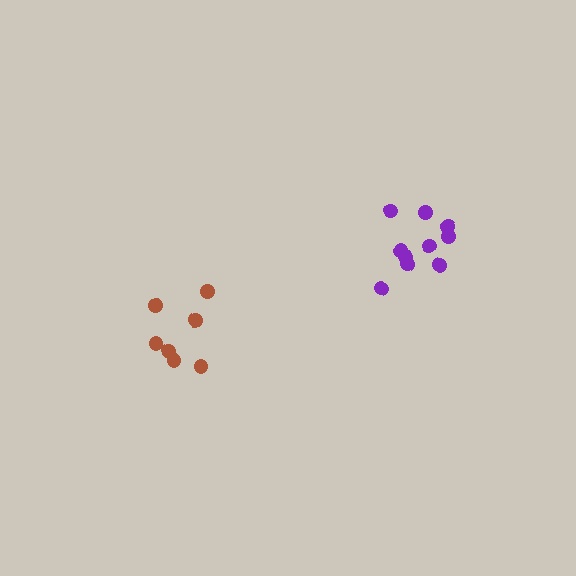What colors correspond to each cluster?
The clusters are colored: purple, brown.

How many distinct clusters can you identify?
There are 2 distinct clusters.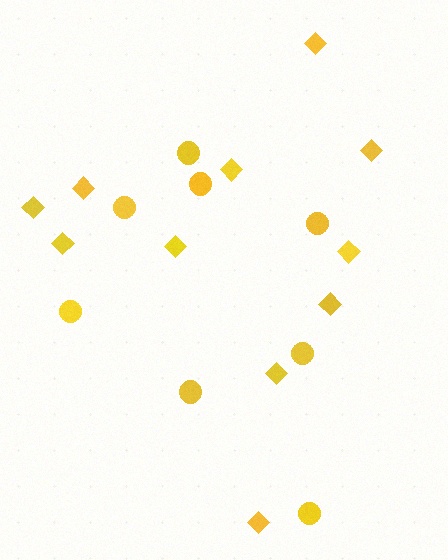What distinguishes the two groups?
There are 2 groups: one group of circles (8) and one group of diamonds (11).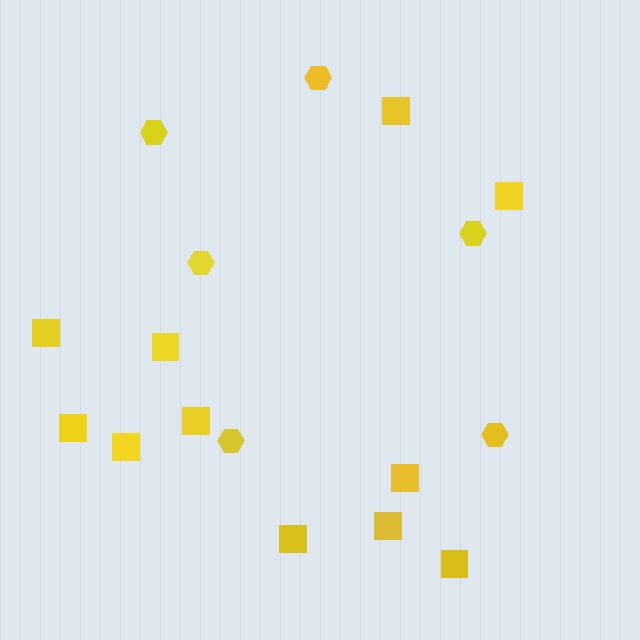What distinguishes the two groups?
There are 2 groups: one group of squares (11) and one group of hexagons (6).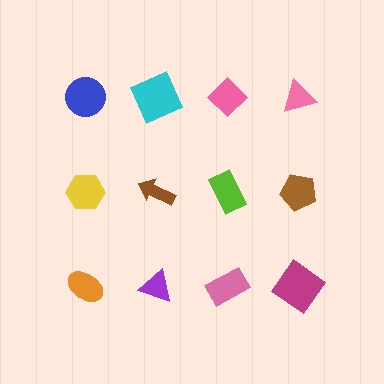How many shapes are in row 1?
4 shapes.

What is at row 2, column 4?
A brown pentagon.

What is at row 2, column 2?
A brown arrow.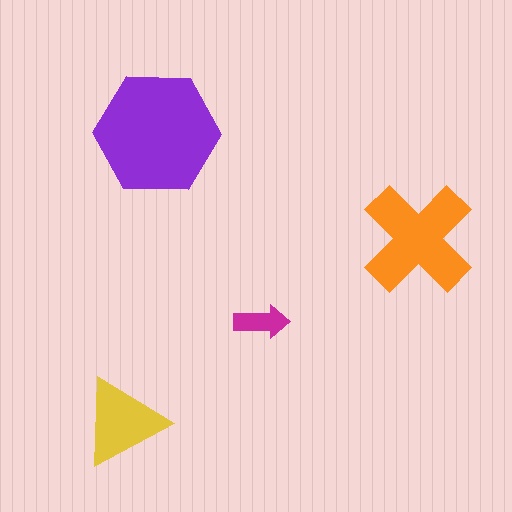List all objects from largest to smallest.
The purple hexagon, the orange cross, the yellow triangle, the magenta arrow.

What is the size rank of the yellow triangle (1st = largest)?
3rd.